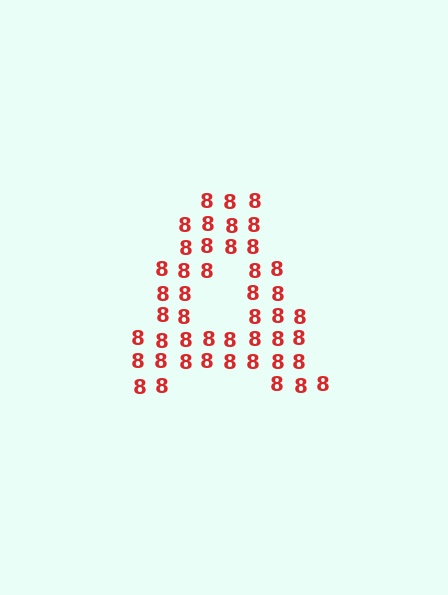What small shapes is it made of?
It is made of small digit 8's.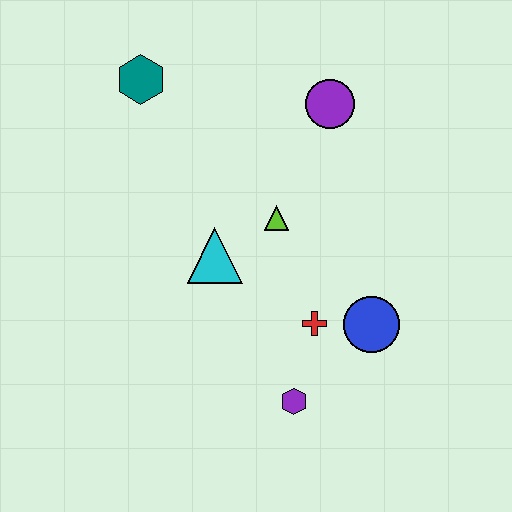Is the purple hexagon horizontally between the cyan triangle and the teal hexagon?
No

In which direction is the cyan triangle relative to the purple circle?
The cyan triangle is below the purple circle.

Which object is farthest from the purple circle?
The purple hexagon is farthest from the purple circle.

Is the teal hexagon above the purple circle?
Yes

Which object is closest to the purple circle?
The lime triangle is closest to the purple circle.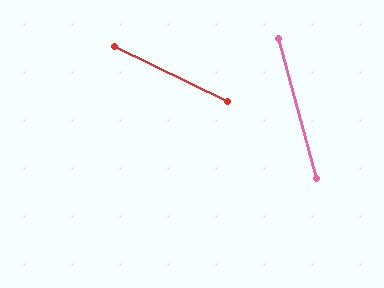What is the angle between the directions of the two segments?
Approximately 49 degrees.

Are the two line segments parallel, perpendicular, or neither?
Neither parallel nor perpendicular — they differ by about 49°.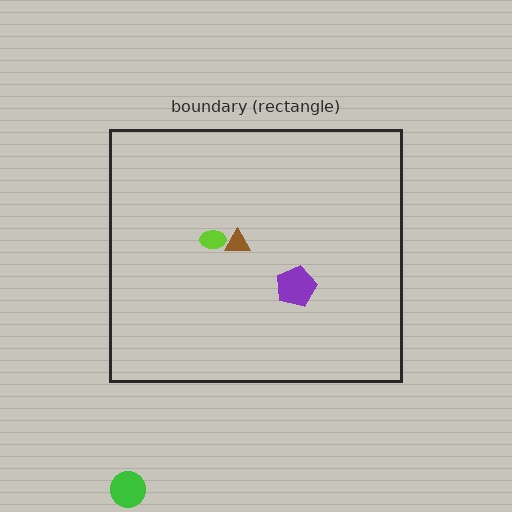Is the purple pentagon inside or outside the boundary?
Inside.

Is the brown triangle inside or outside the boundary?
Inside.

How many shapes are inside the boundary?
3 inside, 1 outside.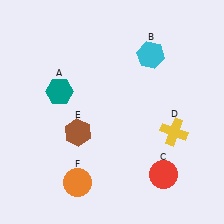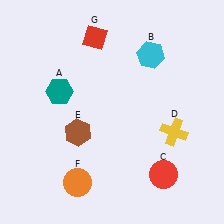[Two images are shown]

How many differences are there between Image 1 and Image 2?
There is 1 difference between the two images.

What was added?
A red diamond (G) was added in Image 2.